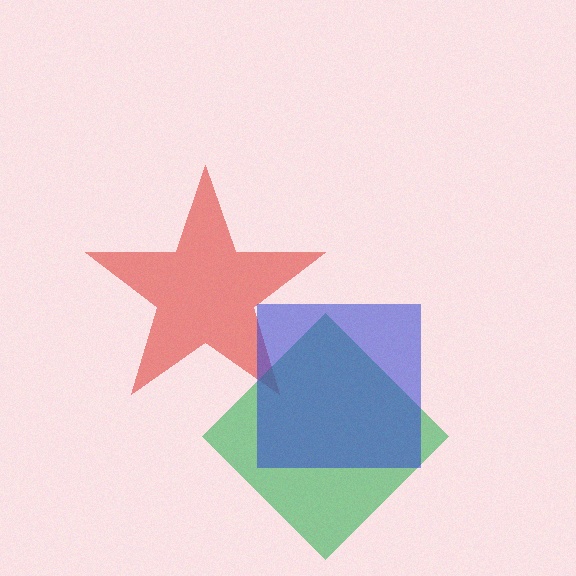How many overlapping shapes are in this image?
There are 3 overlapping shapes in the image.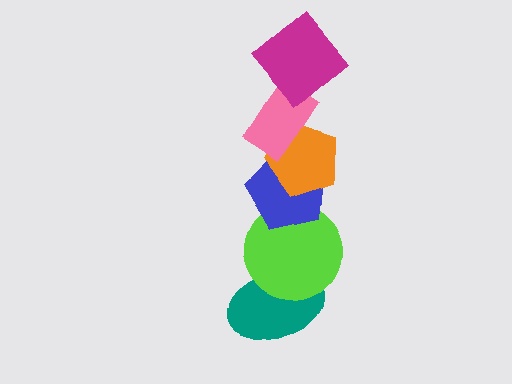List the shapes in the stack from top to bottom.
From top to bottom: the magenta diamond, the pink rectangle, the orange pentagon, the blue pentagon, the lime circle, the teal ellipse.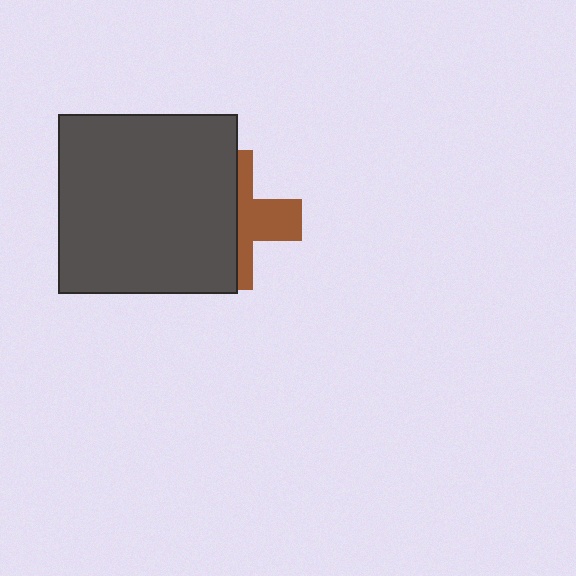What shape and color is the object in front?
The object in front is a dark gray square.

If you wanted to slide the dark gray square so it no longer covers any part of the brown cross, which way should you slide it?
Slide it left — that is the most direct way to separate the two shapes.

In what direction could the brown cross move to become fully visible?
The brown cross could move right. That would shift it out from behind the dark gray square entirely.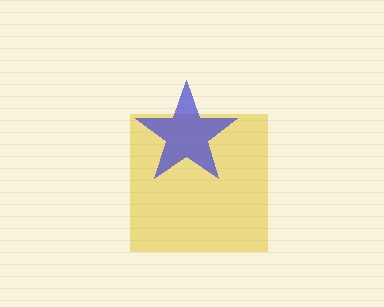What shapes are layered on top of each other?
The layered shapes are: a yellow square, a blue star.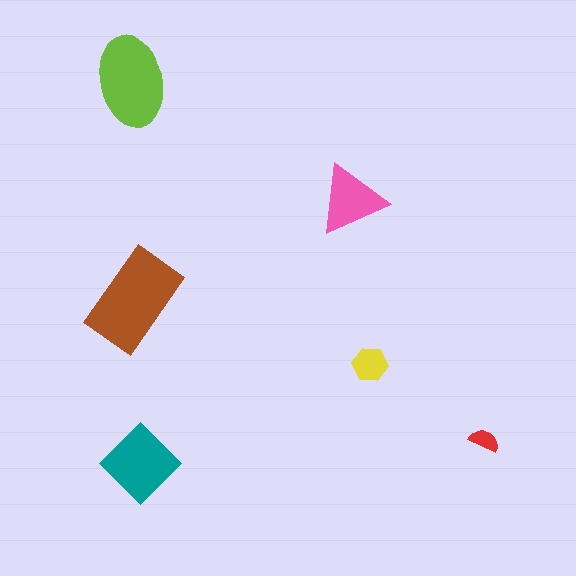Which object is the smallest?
The red semicircle.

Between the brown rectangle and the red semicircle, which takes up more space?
The brown rectangle.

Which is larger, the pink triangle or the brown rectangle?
The brown rectangle.